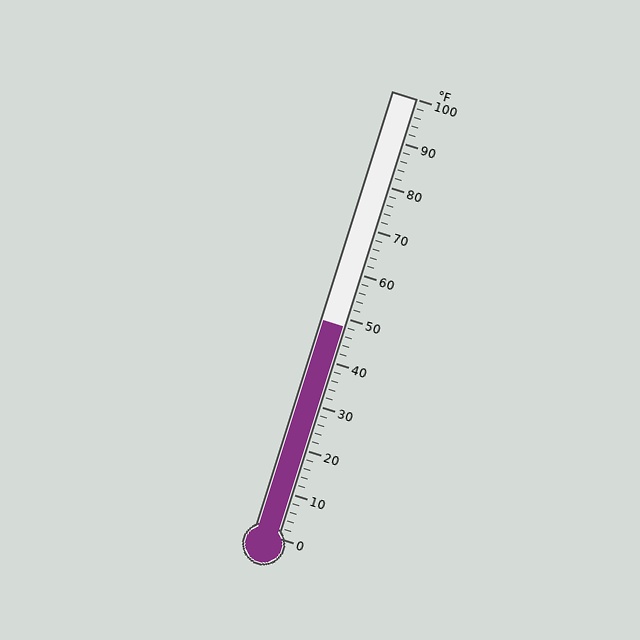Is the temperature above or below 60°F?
The temperature is below 60°F.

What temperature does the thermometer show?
The thermometer shows approximately 48°F.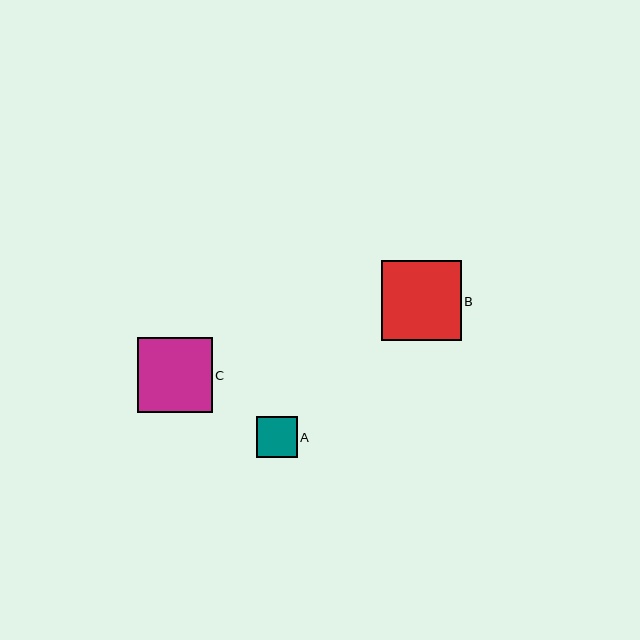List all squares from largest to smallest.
From largest to smallest: B, C, A.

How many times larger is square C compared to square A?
Square C is approximately 1.8 times the size of square A.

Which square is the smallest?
Square A is the smallest with a size of approximately 41 pixels.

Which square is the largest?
Square B is the largest with a size of approximately 80 pixels.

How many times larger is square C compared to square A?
Square C is approximately 1.8 times the size of square A.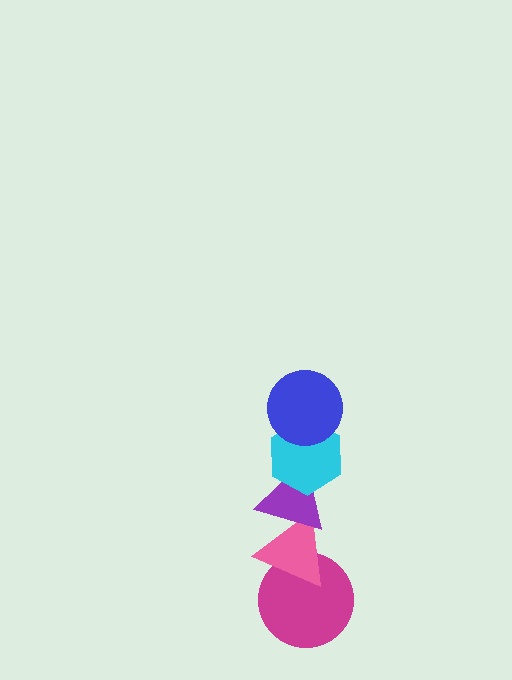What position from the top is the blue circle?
The blue circle is 1st from the top.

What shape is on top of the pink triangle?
The purple triangle is on top of the pink triangle.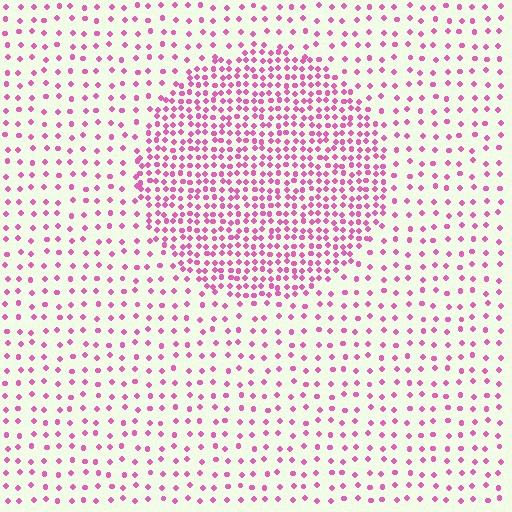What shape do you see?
I see a circle.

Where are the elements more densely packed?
The elements are more densely packed inside the circle boundary.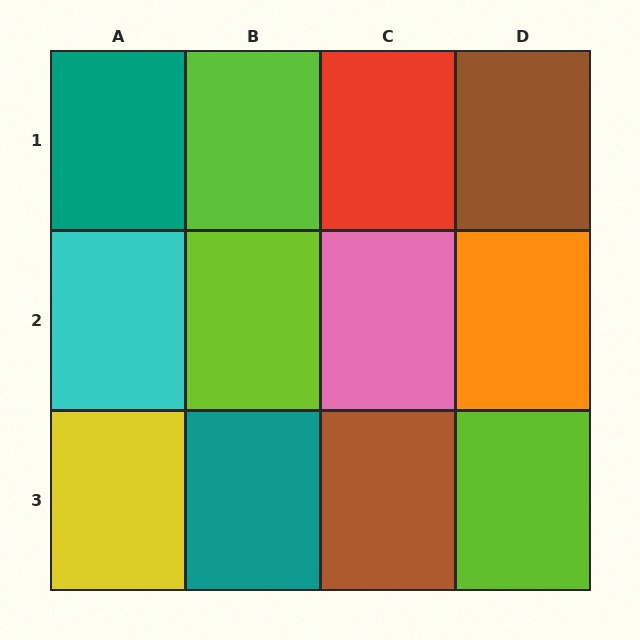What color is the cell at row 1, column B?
Lime.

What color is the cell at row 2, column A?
Cyan.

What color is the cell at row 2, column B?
Lime.